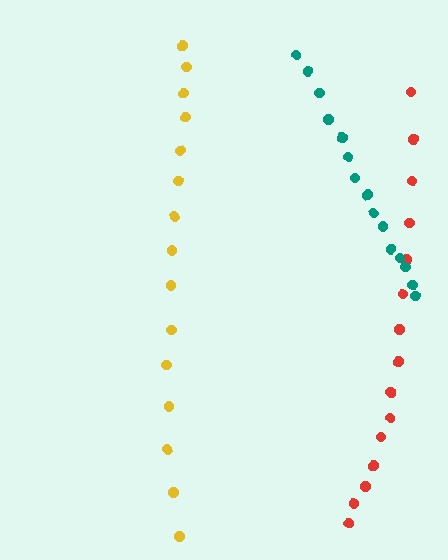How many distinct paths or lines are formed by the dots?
There are 3 distinct paths.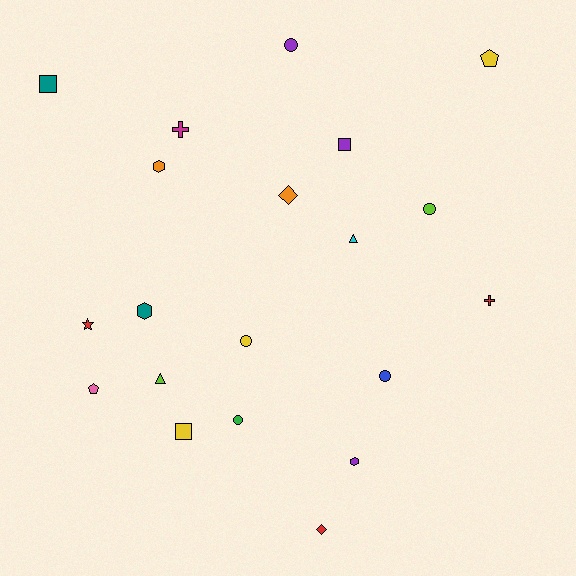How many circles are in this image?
There are 5 circles.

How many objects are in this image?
There are 20 objects.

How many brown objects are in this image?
There are no brown objects.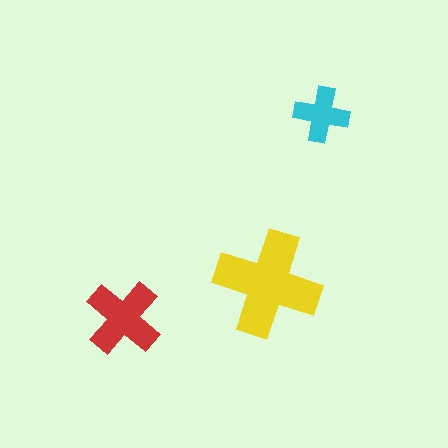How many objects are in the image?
There are 3 objects in the image.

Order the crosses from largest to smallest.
the yellow one, the red one, the cyan one.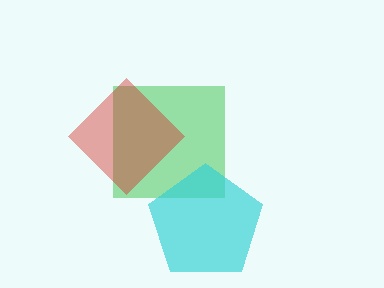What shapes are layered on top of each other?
The layered shapes are: a green square, a cyan pentagon, a red diamond.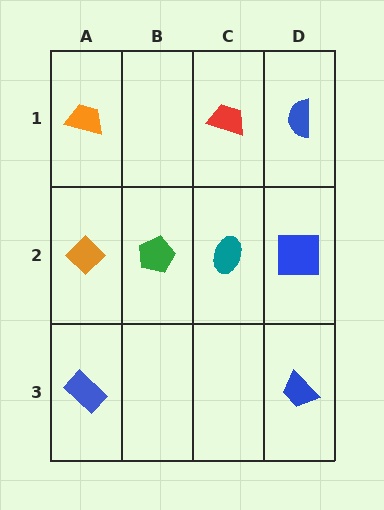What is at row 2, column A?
An orange diamond.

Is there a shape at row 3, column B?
No, that cell is empty.